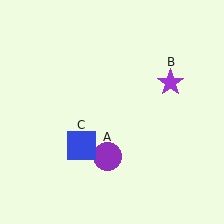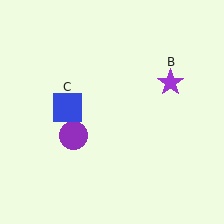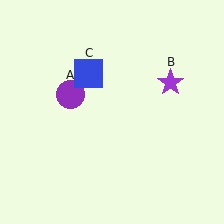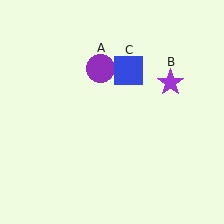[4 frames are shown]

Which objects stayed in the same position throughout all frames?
Purple star (object B) remained stationary.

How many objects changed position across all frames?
2 objects changed position: purple circle (object A), blue square (object C).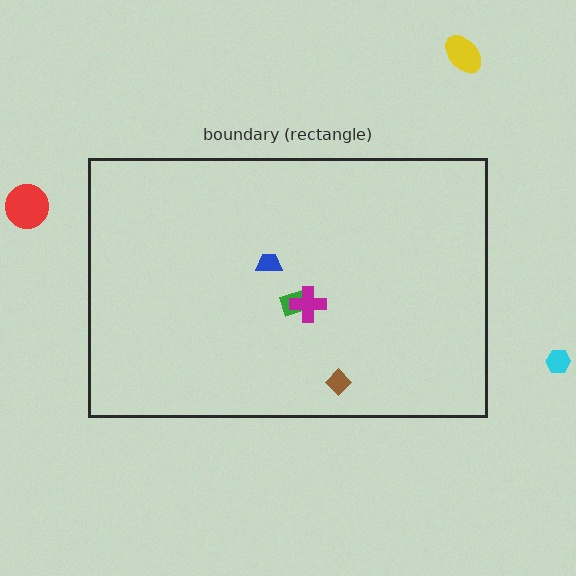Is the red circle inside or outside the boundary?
Outside.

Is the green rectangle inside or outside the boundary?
Inside.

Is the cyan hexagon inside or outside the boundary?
Outside.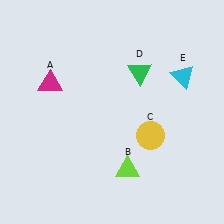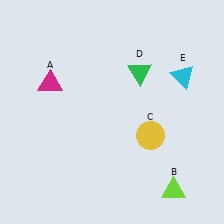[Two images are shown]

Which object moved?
The lime triangle (B) moved right.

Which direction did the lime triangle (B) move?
The lime triangle (B) moved right.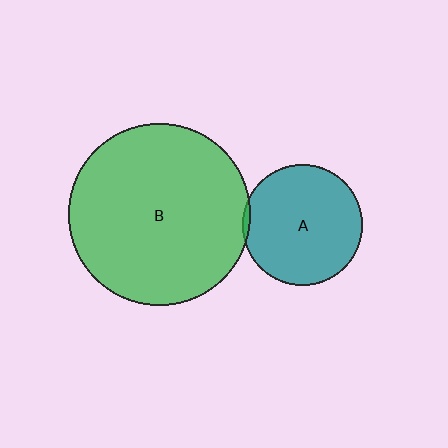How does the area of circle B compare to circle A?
Approximately 2.3 times.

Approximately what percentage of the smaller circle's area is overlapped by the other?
Approximately 5%.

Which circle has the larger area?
Circle B (green).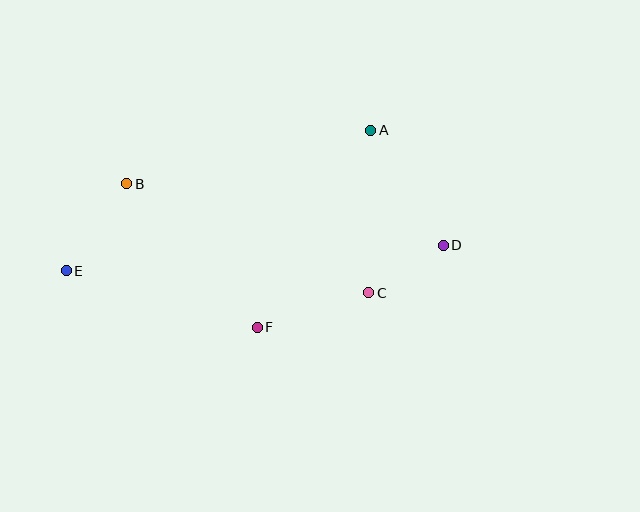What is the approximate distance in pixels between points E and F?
The distance between E and F is approximately 199 pixels.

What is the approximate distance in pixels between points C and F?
The distance between C and F is approximately 116 pixels.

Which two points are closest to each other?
Points C and D are closest to each other.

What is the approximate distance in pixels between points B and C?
The distance between B and C is approximately 265 pixels.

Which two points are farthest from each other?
Points D and E are farthest from each other.